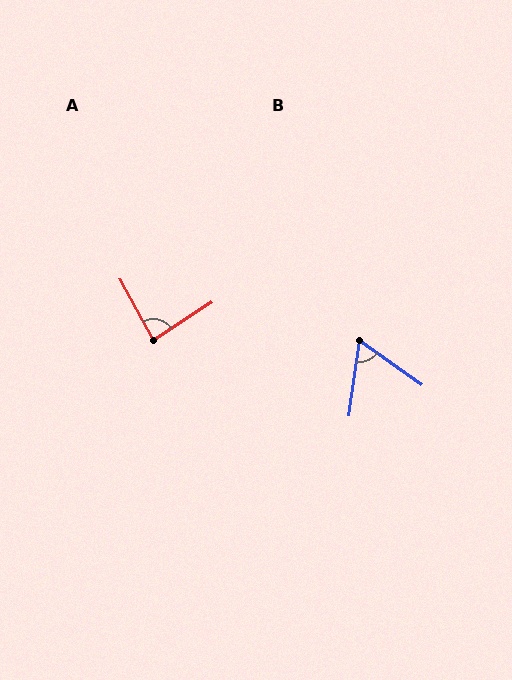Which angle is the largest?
A, at approximately 85 degrees.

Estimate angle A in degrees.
Approximately 85 degrees.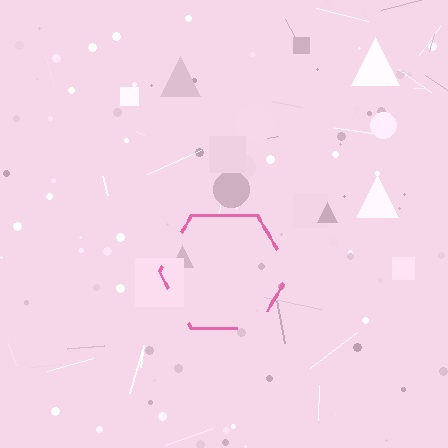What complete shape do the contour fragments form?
The contour fragments form a hexagon.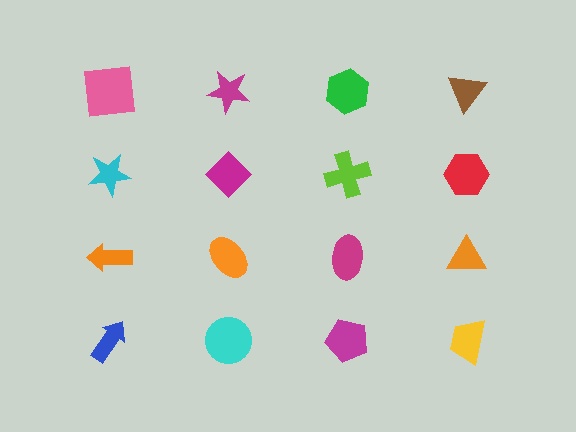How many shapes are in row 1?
4 shapes.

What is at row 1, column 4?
A brown triangle.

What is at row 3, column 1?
An orange arrow.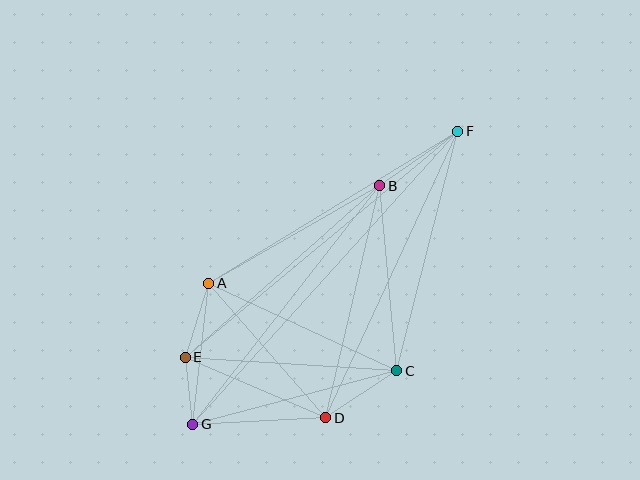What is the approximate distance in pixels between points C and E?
The distance between C and E is approximately 212 pixels.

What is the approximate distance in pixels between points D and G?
The distance between D and G is approximately 133 pixels.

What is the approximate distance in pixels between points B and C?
The distance between B and C is approximately 186 pixels.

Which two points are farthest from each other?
Points F and G are farthest from each other.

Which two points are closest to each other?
Points E and G are closest to each other.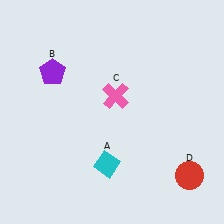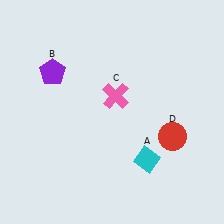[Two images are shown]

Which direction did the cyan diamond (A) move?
The cyan diamond (A) moved right.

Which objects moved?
The objects that moved are: the cyan diamond (A), the red circle (D).